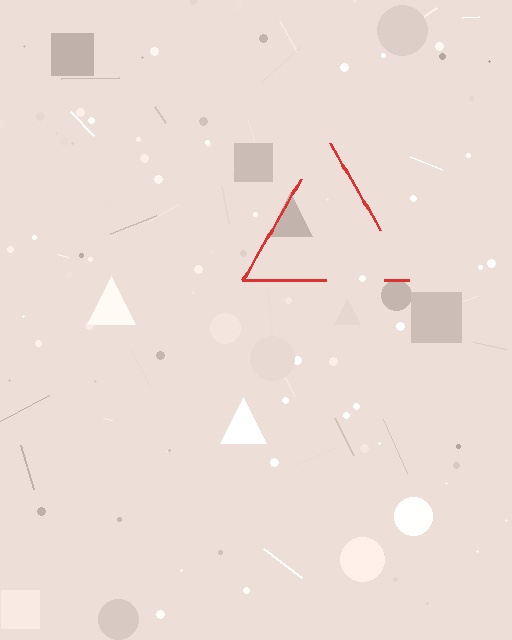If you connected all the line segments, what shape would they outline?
They would outline a triangle.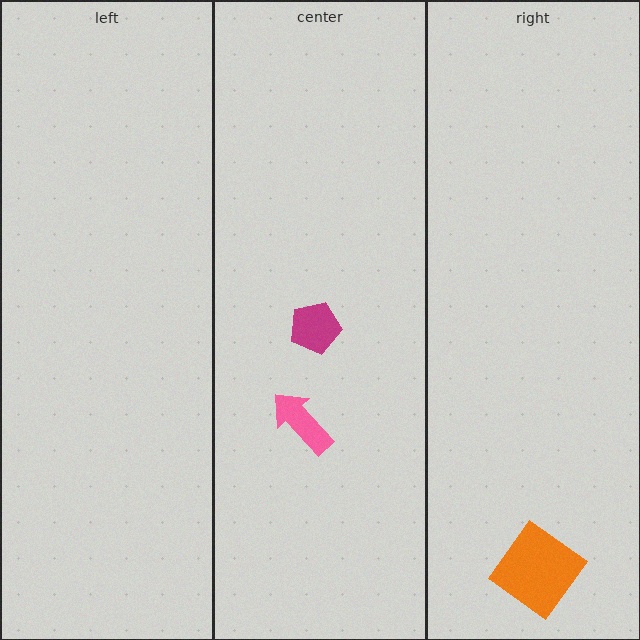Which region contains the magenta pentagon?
The center region.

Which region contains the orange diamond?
The right region.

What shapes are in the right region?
The orange diamond.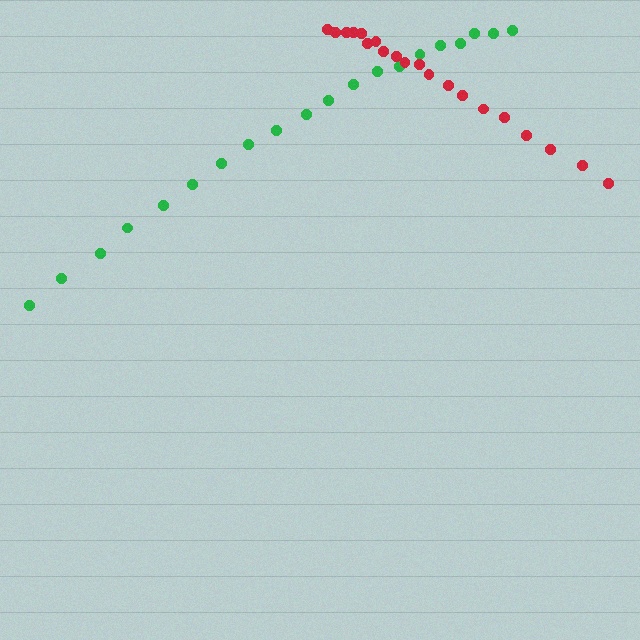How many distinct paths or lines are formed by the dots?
There are 2 distinct paths.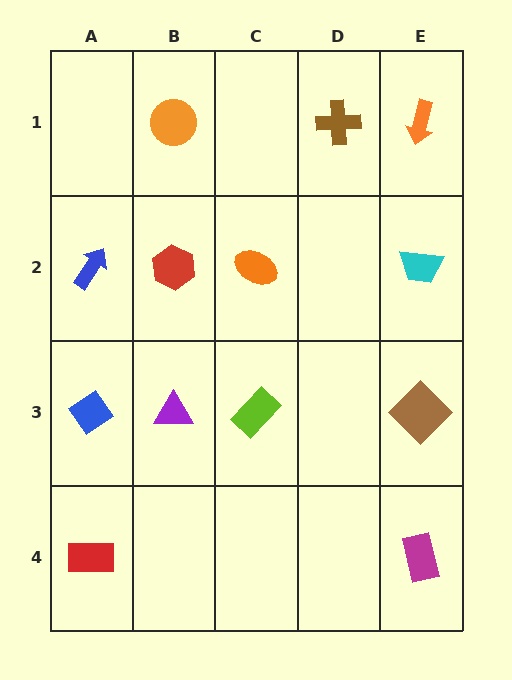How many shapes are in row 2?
4 shapes.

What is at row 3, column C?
A lime rectangle.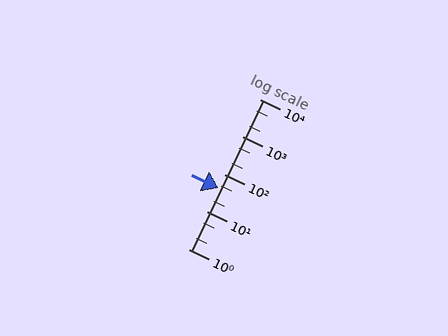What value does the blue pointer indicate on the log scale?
The pointer indicates approximately 42.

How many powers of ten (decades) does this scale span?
The scale spans 4 decades, from 1 to 10000.